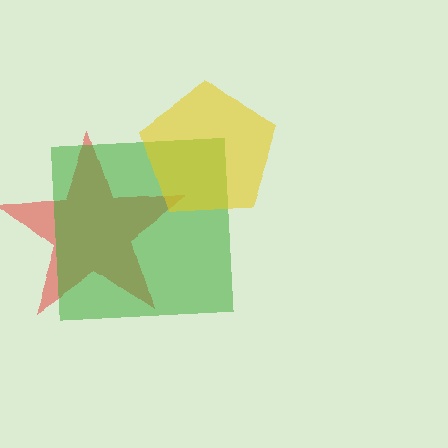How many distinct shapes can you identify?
There are 3 distinct shapes: a red star, a green square, a yellow pentagon.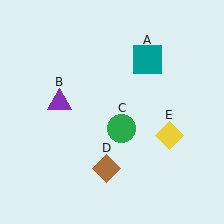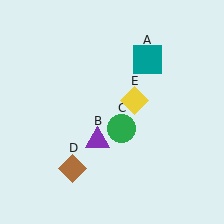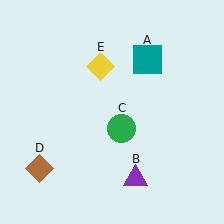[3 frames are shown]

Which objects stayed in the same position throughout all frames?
Teal square (object A) and green circle (object C) remained stationary.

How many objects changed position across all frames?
3 objects changed position: purple triangle (object B), brown diamond (object D), yellow diamond (object E).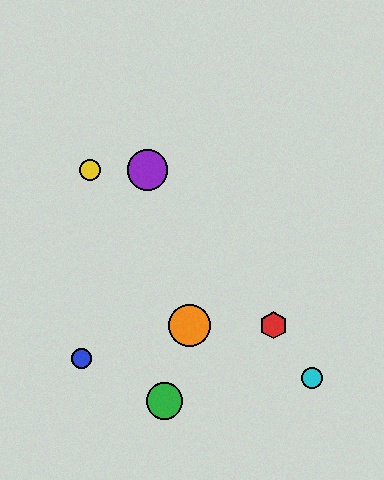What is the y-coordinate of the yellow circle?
The yellow circle is at y≈170.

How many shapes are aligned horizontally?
2 shapes (the yellow circle, the purple circle) are aligned horizontally.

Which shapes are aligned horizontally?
The yellow circle, the purple circle are aligned horizontally.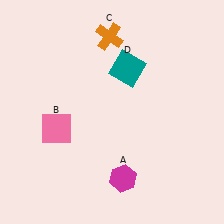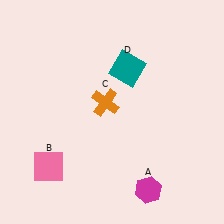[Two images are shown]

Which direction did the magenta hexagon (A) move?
The magenta hexagon (A) moved right.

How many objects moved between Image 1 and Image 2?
3 objects moved between the two images.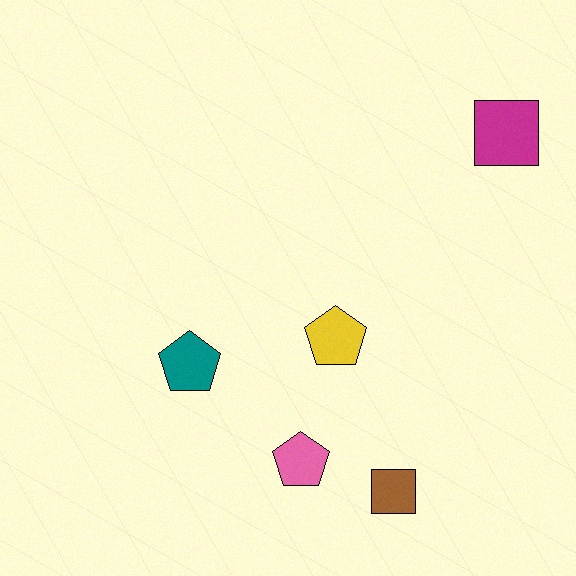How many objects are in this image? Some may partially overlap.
There are 5 objects.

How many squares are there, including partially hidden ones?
There are 2 squares.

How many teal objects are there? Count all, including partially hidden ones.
There is 1 teal object.